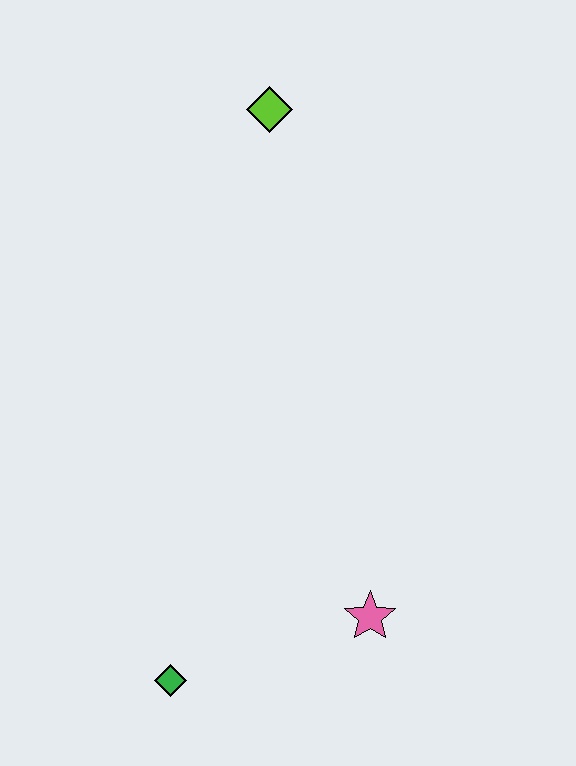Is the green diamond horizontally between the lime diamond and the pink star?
No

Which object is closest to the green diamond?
The pink star is closest to the green diamond.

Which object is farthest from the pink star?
The lime diamond is farthest from the pink star.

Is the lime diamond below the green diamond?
No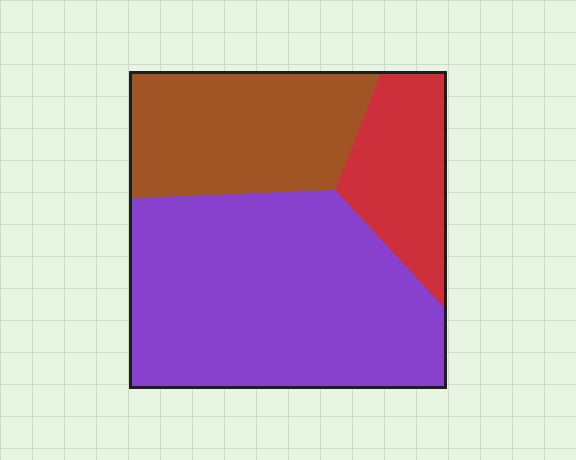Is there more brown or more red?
Brown.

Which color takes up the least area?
Red, at roughly 15%.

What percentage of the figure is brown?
Brown takes up about one quarter (1/4) of the figure.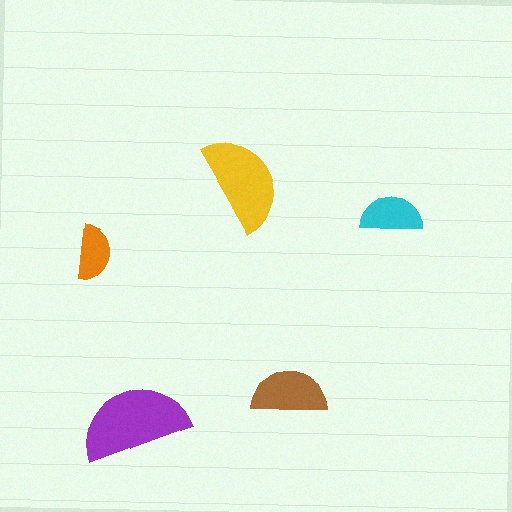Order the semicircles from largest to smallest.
the purple one, the yellow one, the brown one, the cyan one, the orange one.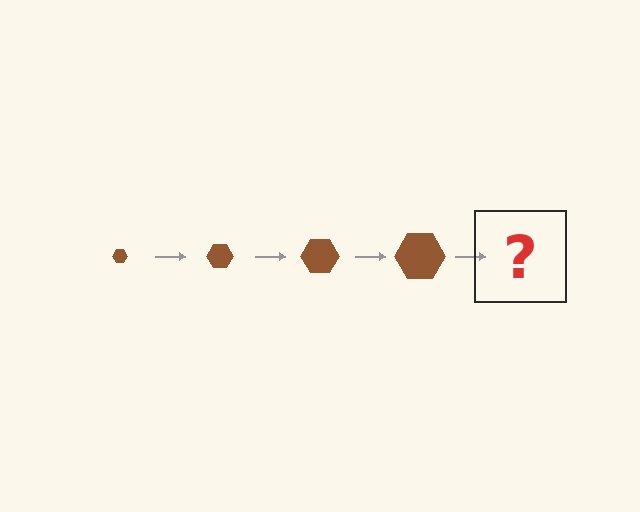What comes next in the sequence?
The next element should be a brown hexagon, larger than the previous one.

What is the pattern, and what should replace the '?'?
The pattern is that the hexagon gets progressively larger each step. The '?' should be a brown hexagon, larger than the previous one.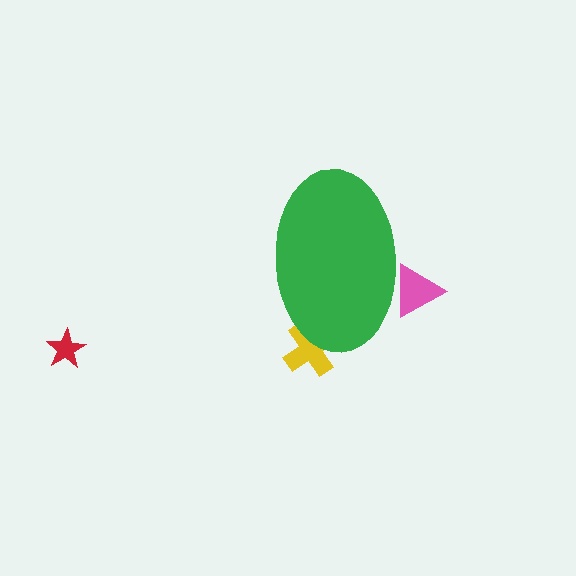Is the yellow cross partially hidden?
Yes, the yellow cross is partially hidden behind the green ellipse.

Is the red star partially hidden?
No, the red star is fully visible.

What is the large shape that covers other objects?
A green ellipse.